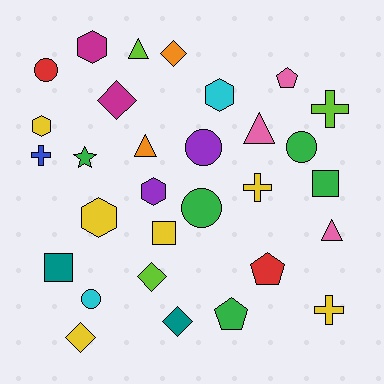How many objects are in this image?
There are 30 objects.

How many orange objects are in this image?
There are 2 orange objects.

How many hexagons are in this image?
There are 5 hexagons.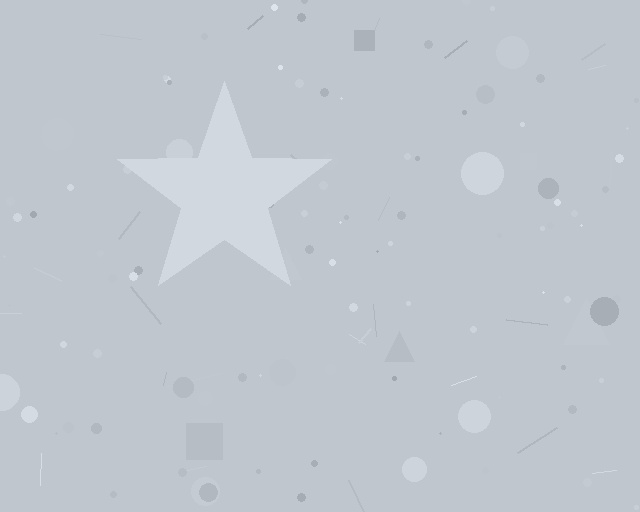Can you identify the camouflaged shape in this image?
The camouflaged shape is a star.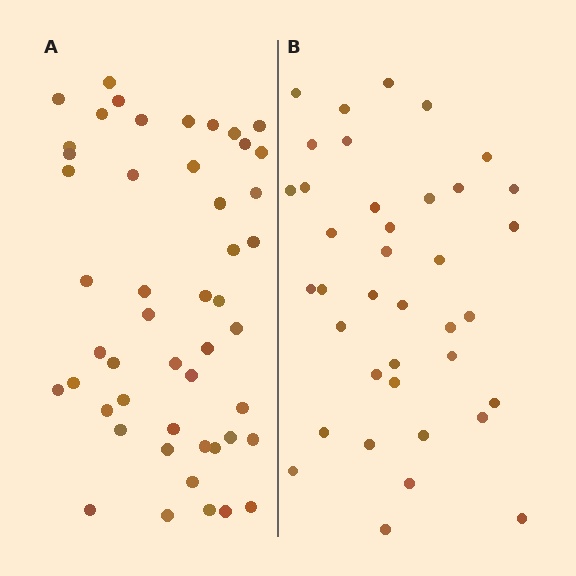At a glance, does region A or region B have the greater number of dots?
Region A (the left region) has more dots.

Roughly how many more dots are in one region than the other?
Region A has roughly 12 or so more dots than region B.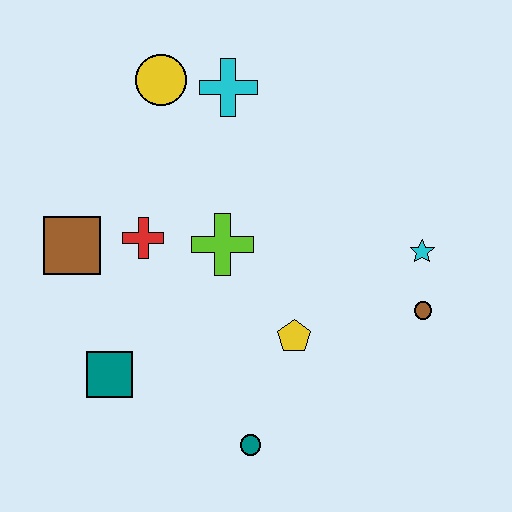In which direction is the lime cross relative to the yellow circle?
The lime cross is below the yellow circle.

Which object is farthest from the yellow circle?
The teal circle is farthest from the yellow circle.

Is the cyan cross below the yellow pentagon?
No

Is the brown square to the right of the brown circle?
No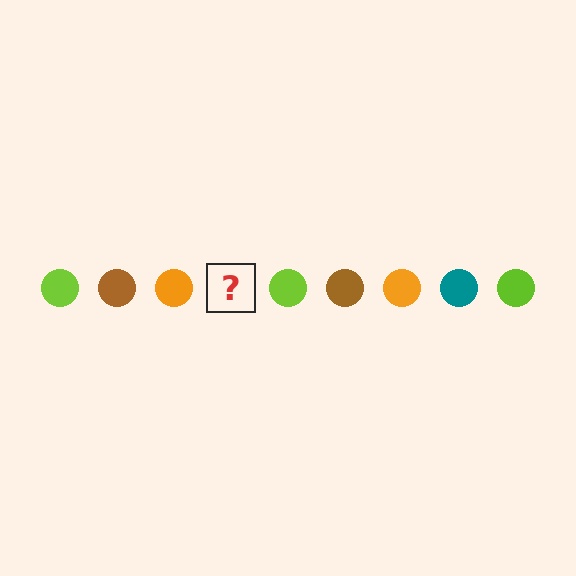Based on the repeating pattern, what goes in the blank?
The blank should be a teal circle.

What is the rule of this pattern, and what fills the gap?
The rule is that the pattern cycles through lime, brown, orange, teal circles. The gap should be filled with a teal circle.